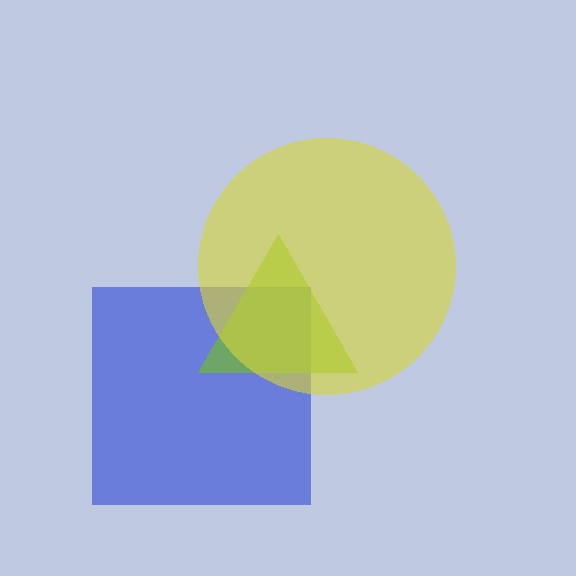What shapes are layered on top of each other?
The layered shapes are: a blue square, a lime triangle, a yellow circle.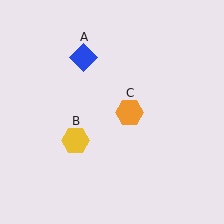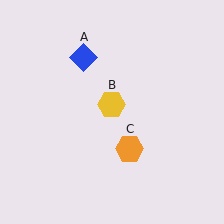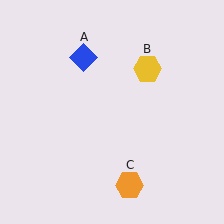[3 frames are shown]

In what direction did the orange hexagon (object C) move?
The orange hexagon (object C) moved down.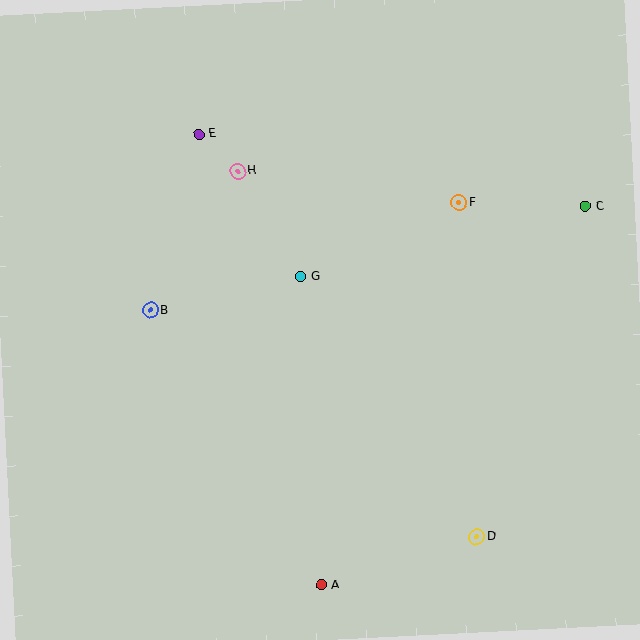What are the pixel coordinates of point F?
Point F is at (459, 202).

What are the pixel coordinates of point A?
Point A is at (321, 585).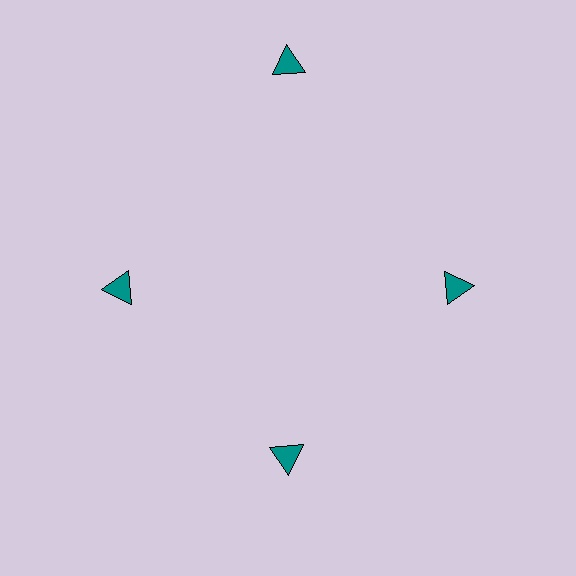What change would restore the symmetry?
The symmetry would be restored by moving it inward, back onto the ring so that all 4 triangles sit at equal angles and equal distance from the center.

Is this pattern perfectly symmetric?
No. The 4 teal triangles are arranged in a ring, but one element near the 12 o'clock position is pushed outward from the center, breaking the 4-fold rotational symmetry.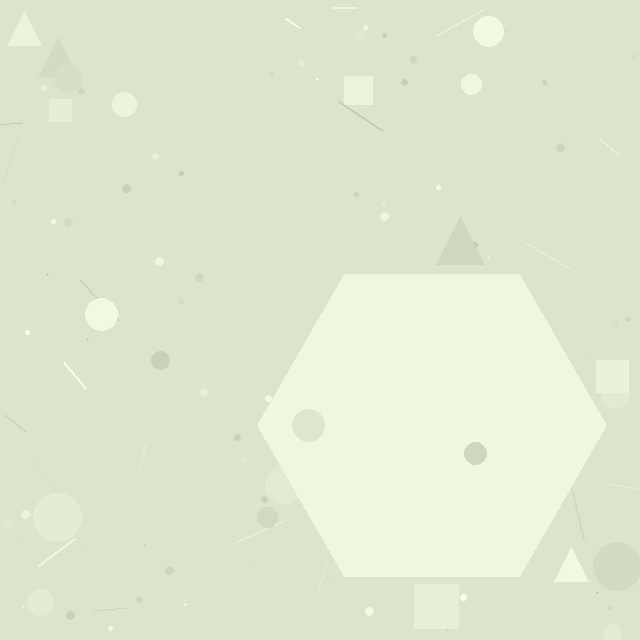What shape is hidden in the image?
A hexagon is hidden in the image.